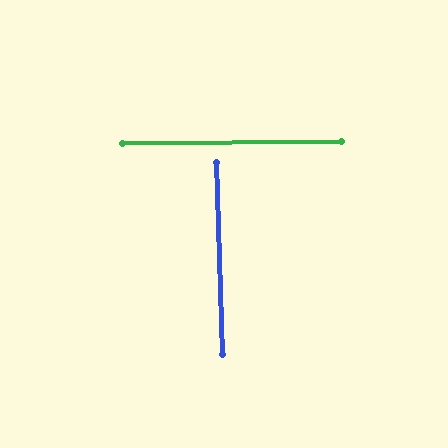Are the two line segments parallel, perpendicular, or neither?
Perpendicular — they meet at approximately 89°.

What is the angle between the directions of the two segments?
Approximately 89 degrees.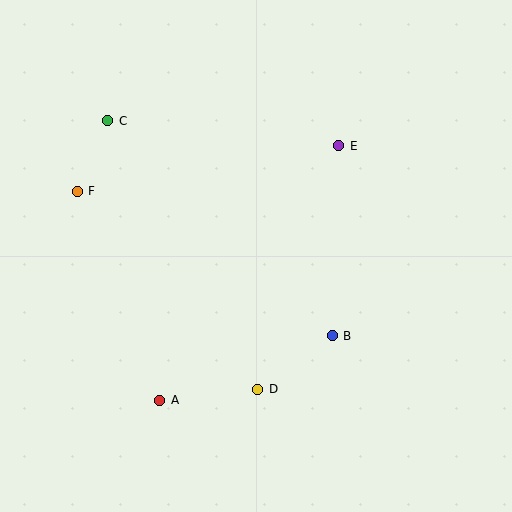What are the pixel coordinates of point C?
Point C is at (108, 121).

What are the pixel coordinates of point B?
Point B is at (332, 336).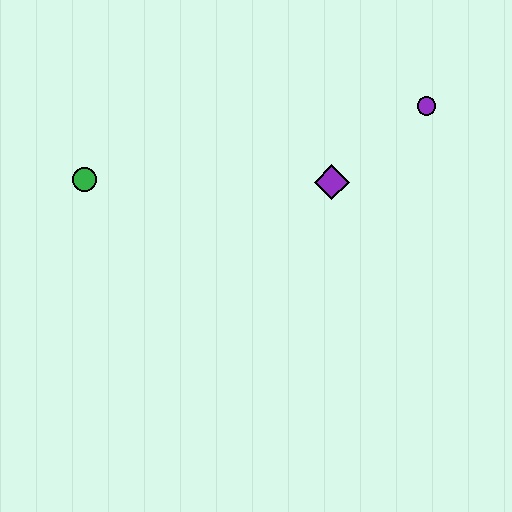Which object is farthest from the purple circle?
The green circle is farthest from the purple circle.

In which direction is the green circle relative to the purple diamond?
The green circle is to the left of the purple diamond.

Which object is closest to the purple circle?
The purple diamond is closest to the purple circle.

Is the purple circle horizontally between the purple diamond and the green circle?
No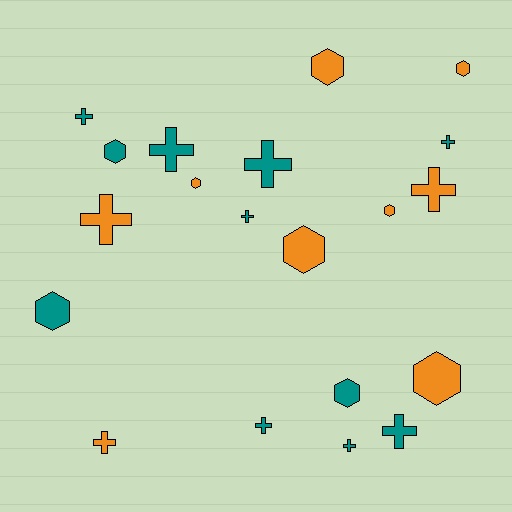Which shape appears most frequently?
Cross, with 11 objects.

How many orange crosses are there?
There are 3 orange crosses.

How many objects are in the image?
There are 20 objects.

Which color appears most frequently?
Teal, with 11 objects.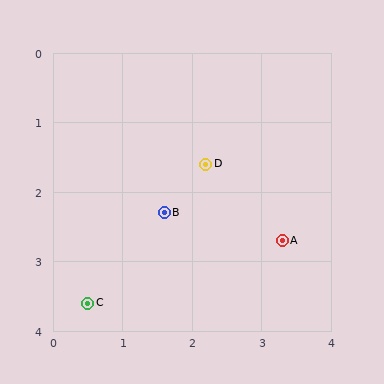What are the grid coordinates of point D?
Point D is at approximately (2.2, 1.6).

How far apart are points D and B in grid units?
Points D and B are about 0.9 grid units apart.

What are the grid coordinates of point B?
Point B is at approximately (1.6, 2.3).